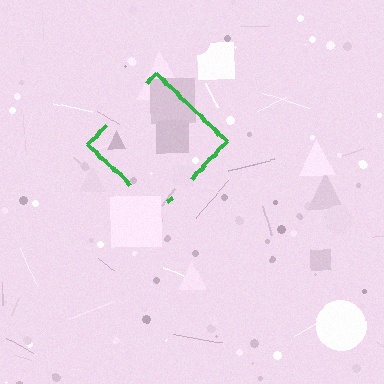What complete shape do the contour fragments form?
The contour fragments form a diamond.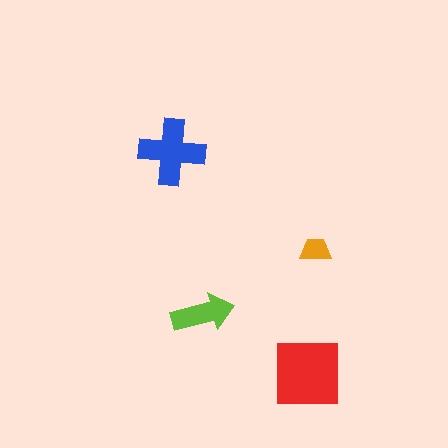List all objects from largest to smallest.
The red square, the blue cross, the lime arrow, the orange trapezoid.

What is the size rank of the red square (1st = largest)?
1st.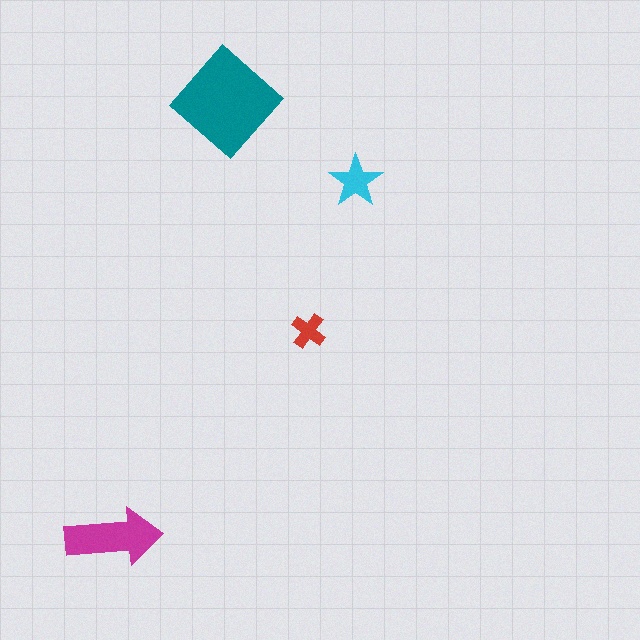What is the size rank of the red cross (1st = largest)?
4th.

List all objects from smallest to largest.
The red cross, the cyan star, the magenta arrow, the teal diamond.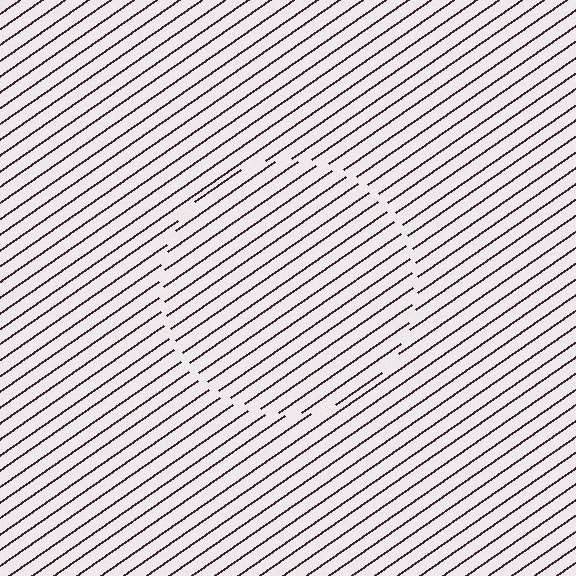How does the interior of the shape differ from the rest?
The interior of the shape contains the same grating, shifted by half a period — the contour is defined by the phase discontinuity where line-ends from the inner and outer gratings abut.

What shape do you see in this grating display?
An illusory circle. The interior of the shape contains the same grating, shifted by half a period — the contour is defined by the phase discontinuity where line-ends from the inner and outer gratings abut.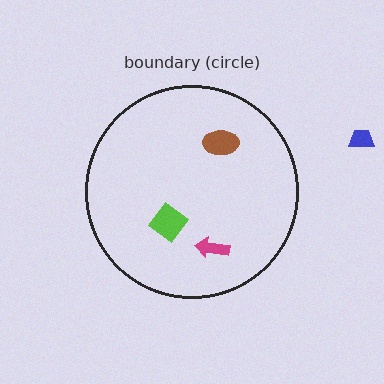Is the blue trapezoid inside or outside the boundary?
Outside.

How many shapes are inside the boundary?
3 inside, 1 outside.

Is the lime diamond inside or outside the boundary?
Inside.